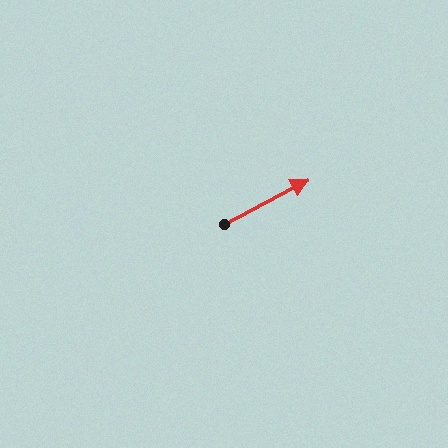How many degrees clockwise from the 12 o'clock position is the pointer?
Approximately 62 degrees.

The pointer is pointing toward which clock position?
Roughly 2 o'clock.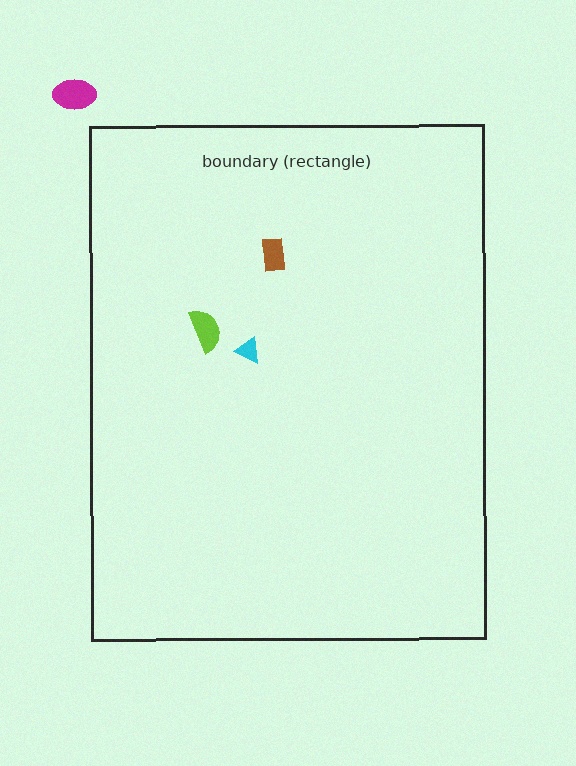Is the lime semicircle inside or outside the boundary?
Inside.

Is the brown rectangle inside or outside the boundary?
Inside.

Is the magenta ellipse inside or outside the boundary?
Outside.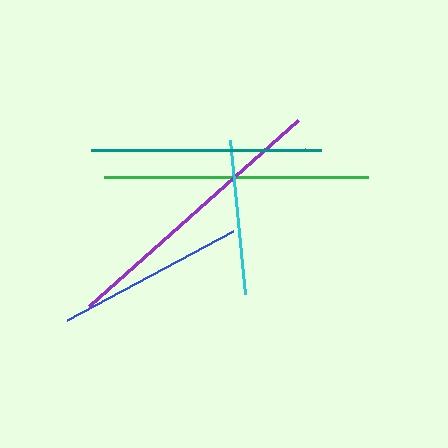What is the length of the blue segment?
The blue segment is approximately 188 pixels long.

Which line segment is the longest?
The purple line is the longest at approximately 279 pixels.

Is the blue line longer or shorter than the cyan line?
The blue line is longer than the cyan line.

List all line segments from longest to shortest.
From longest to shortest: purple, green, teal, blue, cyan, red.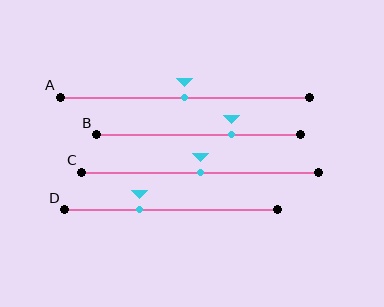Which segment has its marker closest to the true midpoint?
Segment A has its marker closest to the true midpoint.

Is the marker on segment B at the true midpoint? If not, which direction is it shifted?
No, the marker on segment B is shifted to the right by about 16% of the segment length.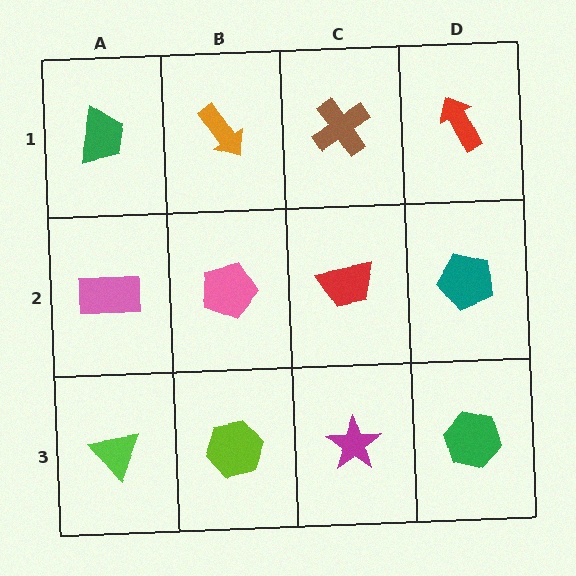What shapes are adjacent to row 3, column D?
A teal pentagon (row 2, column D), a magenta star (row 3, column C).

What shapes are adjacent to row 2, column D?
A red arrow (row 1, column D), a green hexagon (row 3, column D), a red trapezoid (row 2, column C).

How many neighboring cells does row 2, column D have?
3.